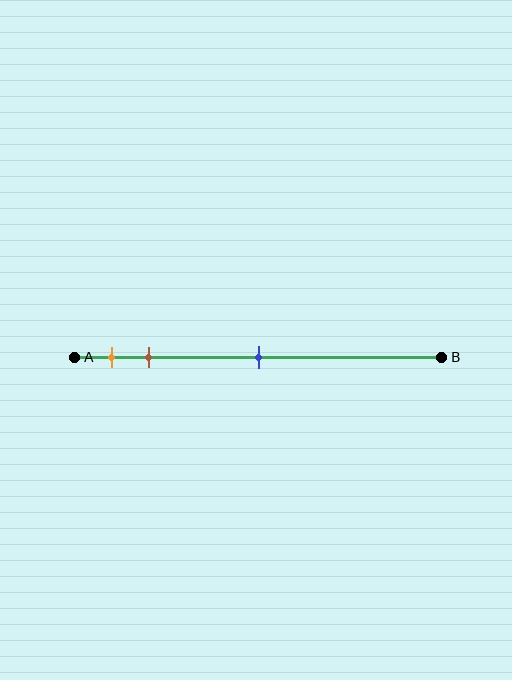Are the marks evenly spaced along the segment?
No, the marks are not evenly spaced.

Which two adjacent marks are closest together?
The orange and brown marks are the closest adjacent pair.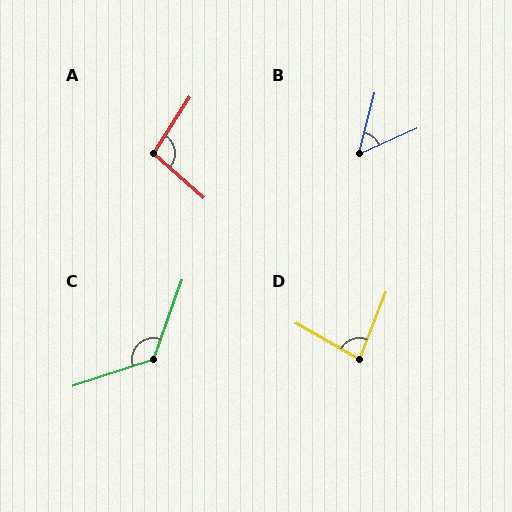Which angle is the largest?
C, at approximately 128 degrees.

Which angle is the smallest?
B, at approximately 52 degrees.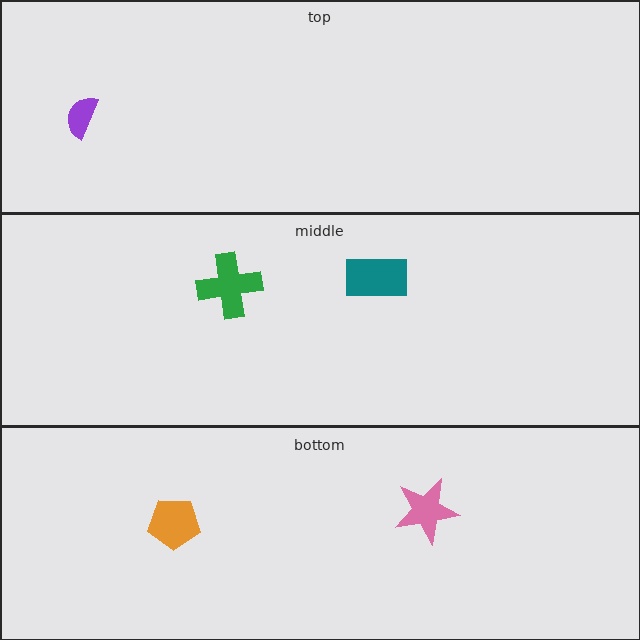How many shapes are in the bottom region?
2.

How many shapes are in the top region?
1.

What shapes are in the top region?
The purple semicircle.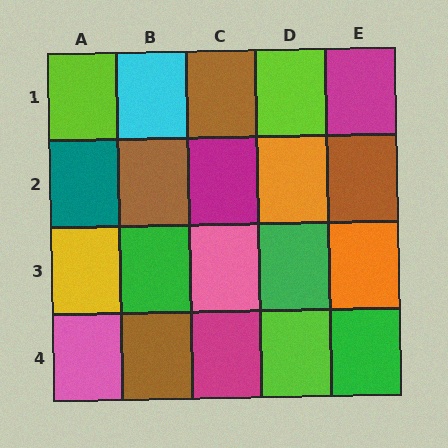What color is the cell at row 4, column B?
Brown.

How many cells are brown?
4 cells are brown.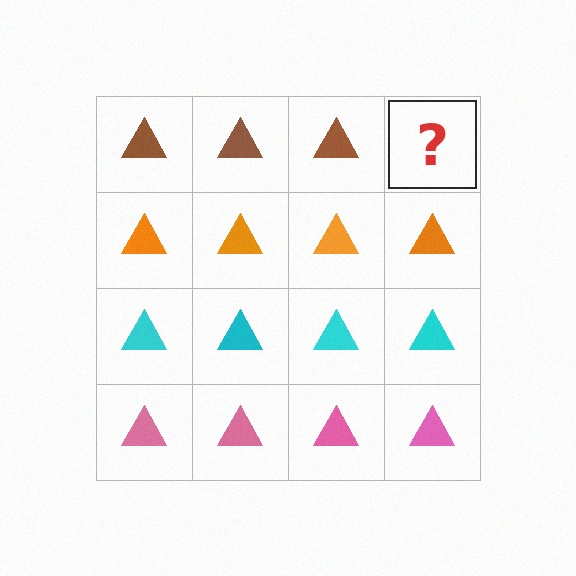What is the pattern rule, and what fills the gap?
The rule is that each row has a consistent color. The gap should be filled with a brown triangle.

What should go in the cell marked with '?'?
The missing cell should contain a brown triangle.